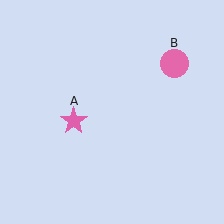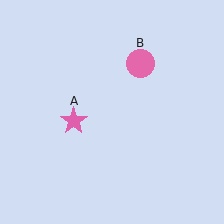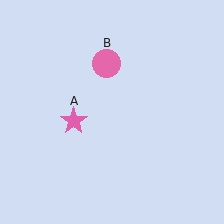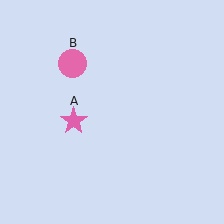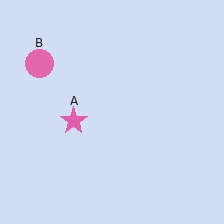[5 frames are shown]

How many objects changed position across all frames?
1 object changed position: pink circle (object B).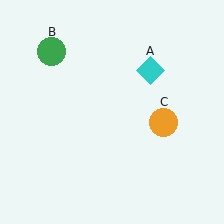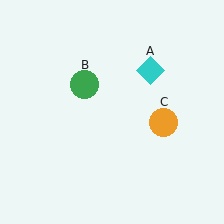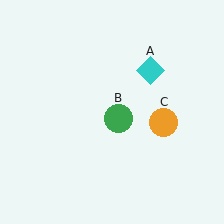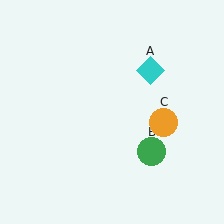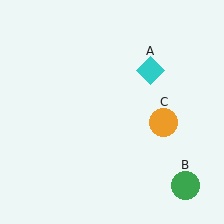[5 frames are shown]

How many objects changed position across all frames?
1 object changed position: green circle (object B).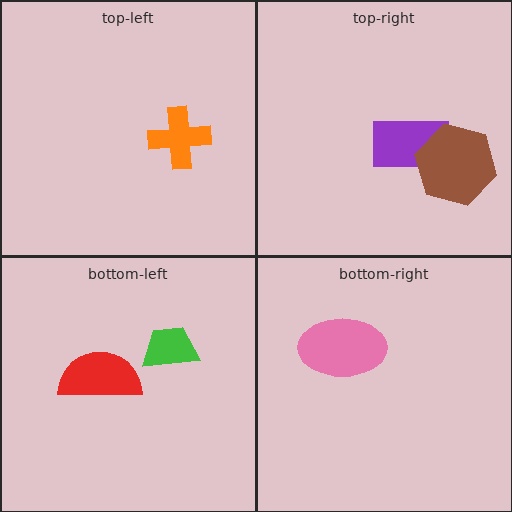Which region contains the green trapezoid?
The bottom-left region.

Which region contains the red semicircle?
The bottom-left region.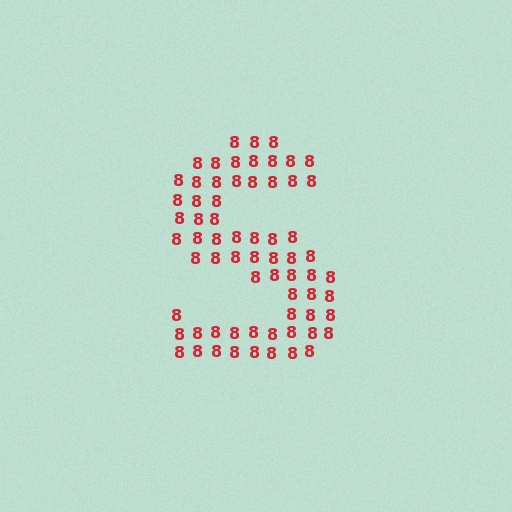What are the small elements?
The small elements are digit 8's.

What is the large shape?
The large shape is the letter S.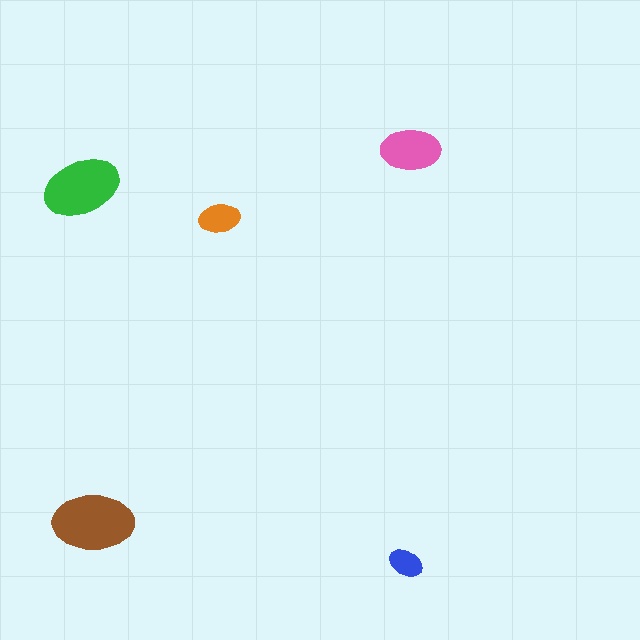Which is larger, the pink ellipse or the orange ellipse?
The pink one.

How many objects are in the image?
There are 5 objects in the image.